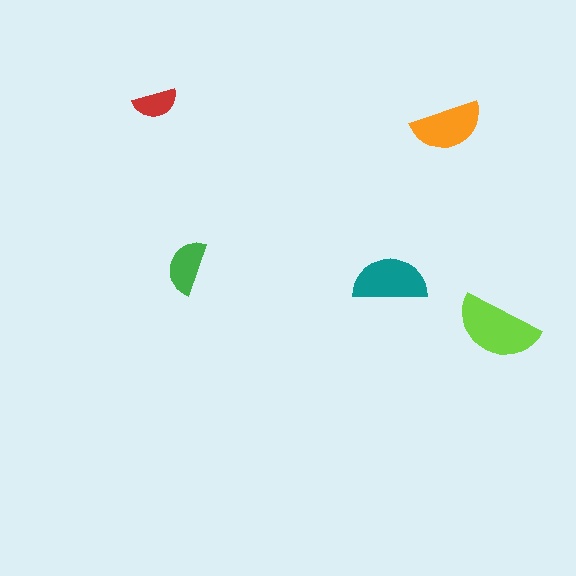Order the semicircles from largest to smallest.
the lime one, the teal one, the orange one, the green one, the red one.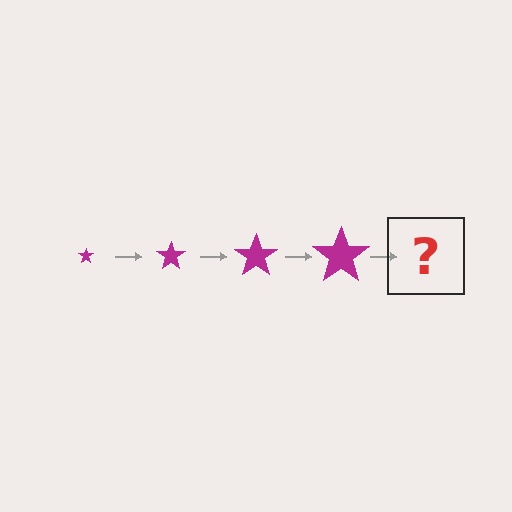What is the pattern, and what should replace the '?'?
The pattern is that the star gets progressively larger each step. The '?' should be a magenta star, larger than the previous one.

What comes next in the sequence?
The next element should be a magenta star, larger than the previous one.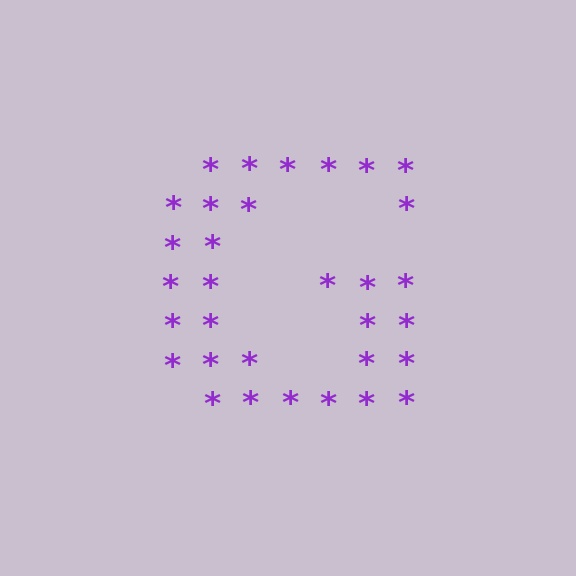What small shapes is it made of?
It is made of small asterisks.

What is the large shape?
The large shape is the letter G.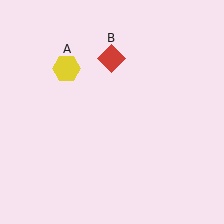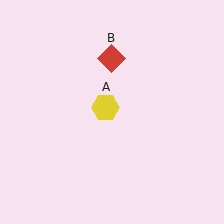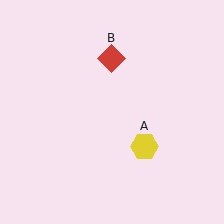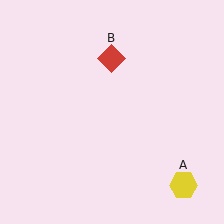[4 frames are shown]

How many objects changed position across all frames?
1 object changed position: yellow hexagon (object A).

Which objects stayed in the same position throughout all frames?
Red diamond (object B) remained stationary.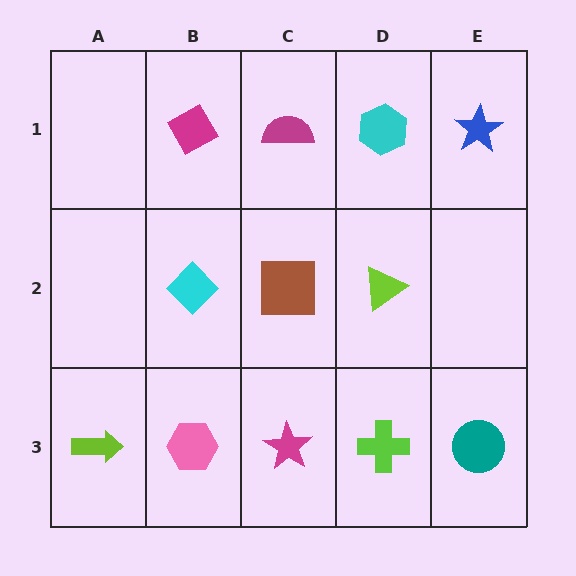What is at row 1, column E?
A blue star.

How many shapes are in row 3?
5 shapes.